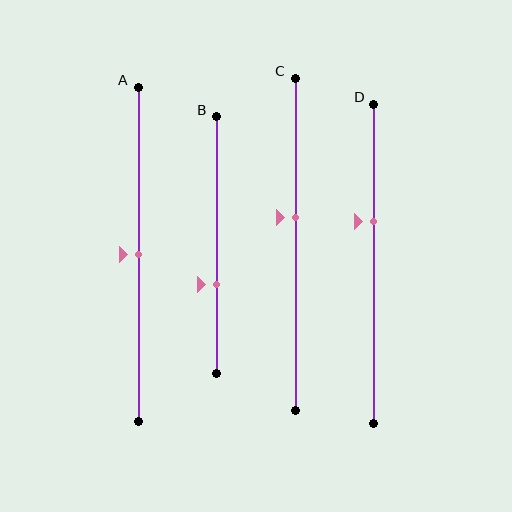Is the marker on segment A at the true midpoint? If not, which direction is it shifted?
Yes, the marker on segment A is at the true midpoint.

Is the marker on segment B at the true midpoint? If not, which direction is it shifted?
No, the marker on segment B is shifted downward by about 15% of the segment length.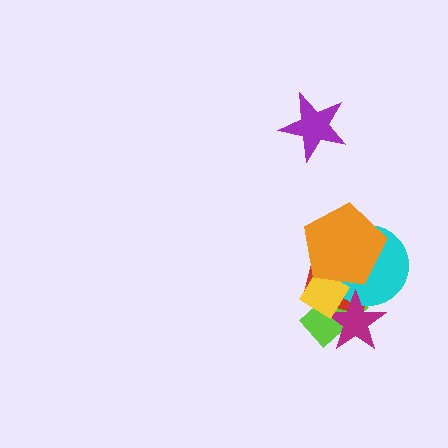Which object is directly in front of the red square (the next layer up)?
The cyan circle is directly in front of the red square.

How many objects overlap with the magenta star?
4 objects overlap with the magenta star.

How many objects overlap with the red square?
5 objects overlap with the red square.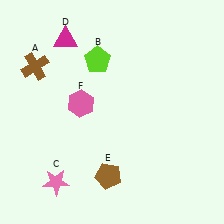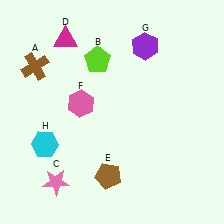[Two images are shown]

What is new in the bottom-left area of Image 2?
A cyan hexagon (H) was added in the bottom-left area of Image 2.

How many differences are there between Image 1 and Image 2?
There are 2 differences between the two images.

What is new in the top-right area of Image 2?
A purple hexagon (G) was added in the top-right area of Image 2.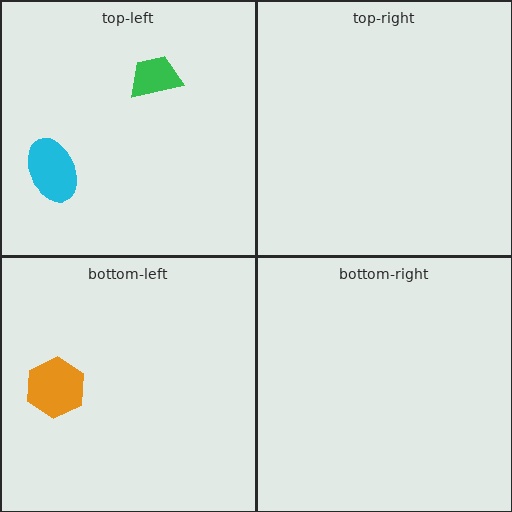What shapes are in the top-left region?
The cyan ellipse, the green trapezoid.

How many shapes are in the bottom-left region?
1.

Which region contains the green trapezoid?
The top-left region.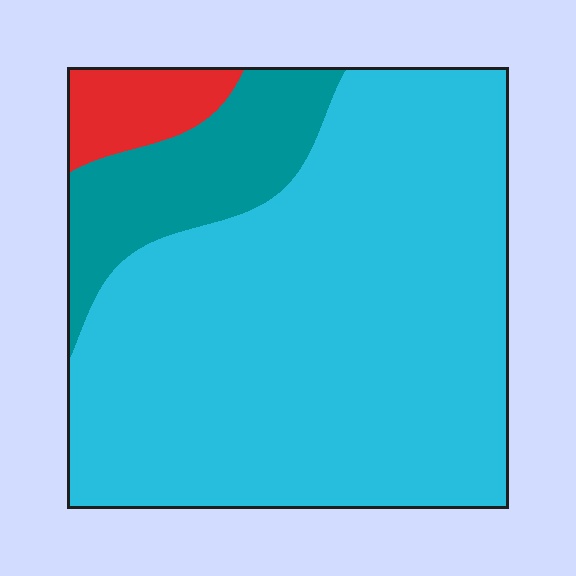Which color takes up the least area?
Red, at roughly 5%.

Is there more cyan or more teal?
Cyan.